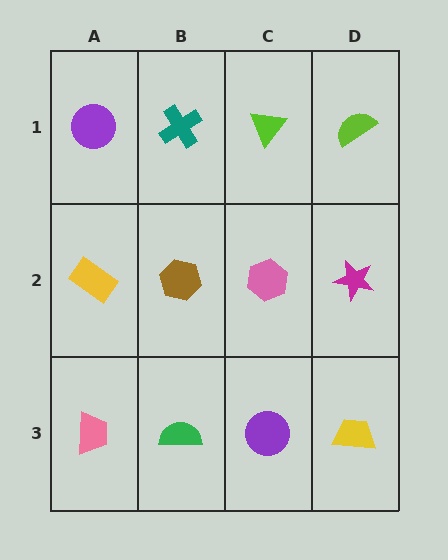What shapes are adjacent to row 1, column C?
A pink hexagon (row 2, column C), a teal cross (row 1, column B), a lime semicircle (row 1, column D).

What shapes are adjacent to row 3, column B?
A brown hexagon (row 2, column B), a pink trapezoid (row 3, column A), a purple circle (row 3, column C).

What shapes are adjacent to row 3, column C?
A pink hexagon (row 2, column C), a green semicircle (row 3, column B), a yellow trapezoid (row 3, column D).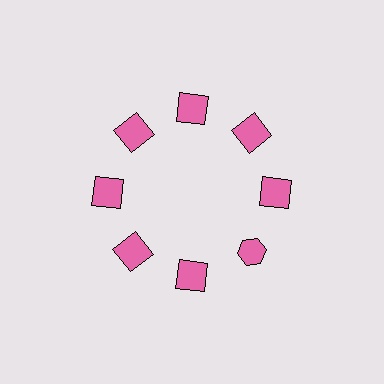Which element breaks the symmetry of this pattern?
The pink hexagon at roughly the 4 o'clock position breaks the symmetry. All other shapes are pink squares.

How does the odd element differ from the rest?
It has a different shape: hexagon instead of square.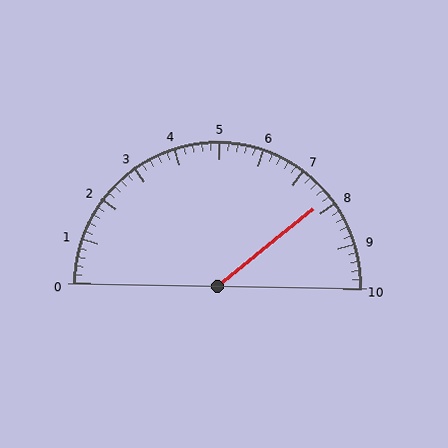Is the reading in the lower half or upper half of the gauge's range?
The reading is in the upper half of the range (0 to 10).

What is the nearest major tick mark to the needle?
The nearest major tick mark is 8.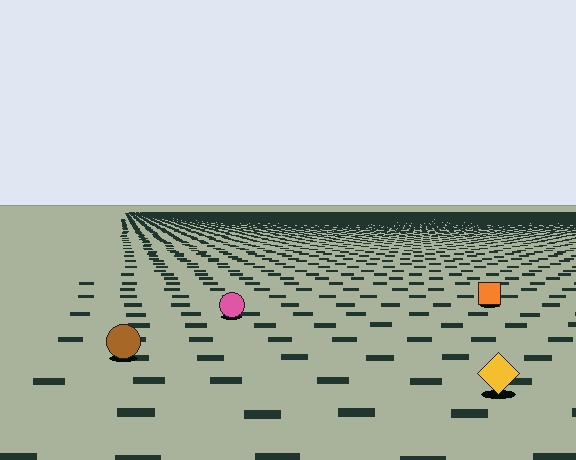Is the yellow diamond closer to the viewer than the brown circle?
Yes. The yellow diamond is closer — you can tell from the texture gradient: the ground texture is coarser near it.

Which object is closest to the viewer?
The yellow diamond is closest. The texture marks near it are larger and more spread out.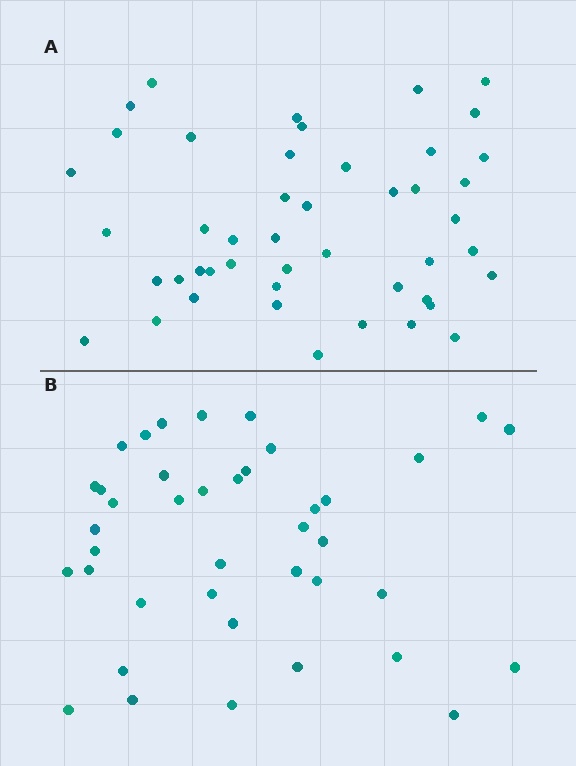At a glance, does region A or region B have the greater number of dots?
Region A (the top region) has more dots.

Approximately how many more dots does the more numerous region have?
Region A has about 6 more dots than region B.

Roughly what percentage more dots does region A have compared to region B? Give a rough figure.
About 15% more.